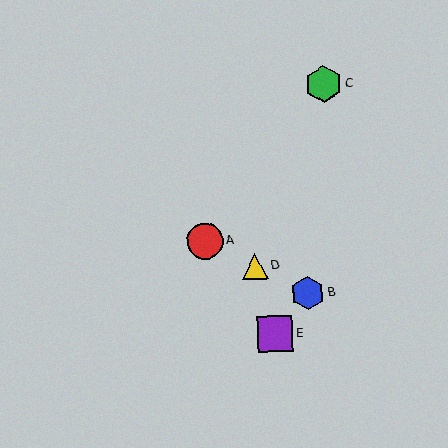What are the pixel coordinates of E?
Object E is at (275, 334).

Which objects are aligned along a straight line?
Objects A, B, D are aligned along a straight line.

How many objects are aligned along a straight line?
3 objects (A, B, D) are aligned along a straight line.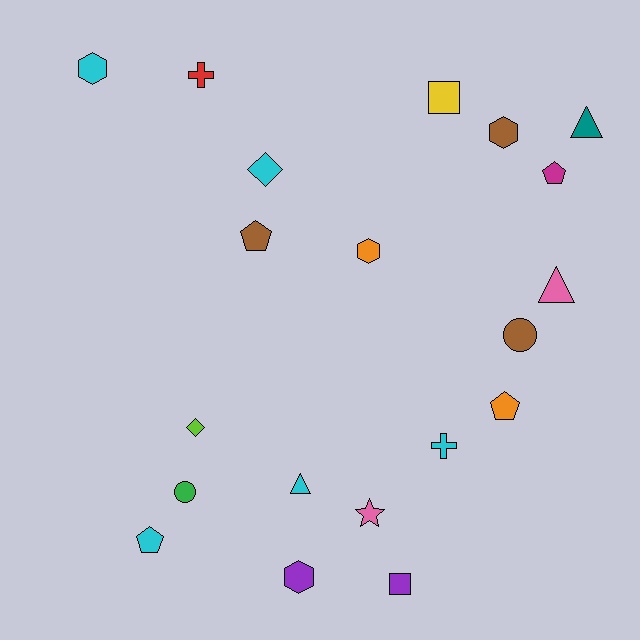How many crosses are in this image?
There are 2 crosses.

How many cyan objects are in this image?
There are 5 cyan objects.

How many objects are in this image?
There are 20 objects.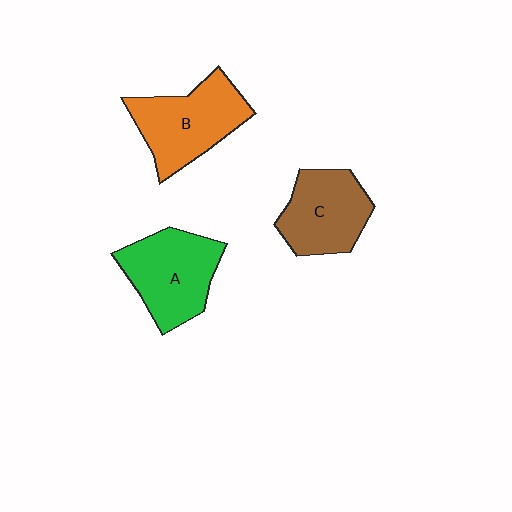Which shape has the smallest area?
Shape C (brown).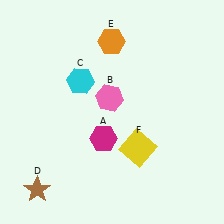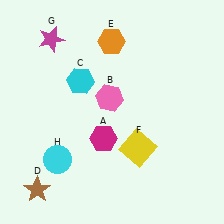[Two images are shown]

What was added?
A magenta star (G), a cyan circle (H) were added in Image 2.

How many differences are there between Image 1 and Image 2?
There are 2 differences between the two images.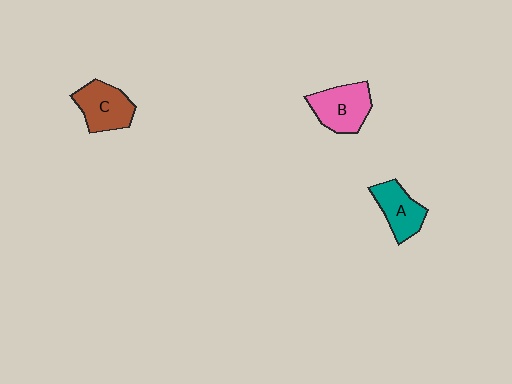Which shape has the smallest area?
Shape A (teal).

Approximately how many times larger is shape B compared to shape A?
Approximately 1.2 times.